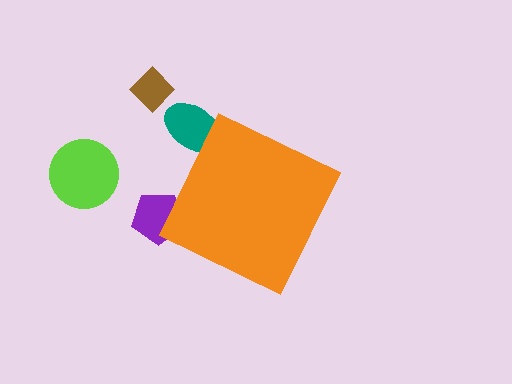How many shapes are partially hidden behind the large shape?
2 shapes are partially hidden.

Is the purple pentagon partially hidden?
Yes, the purple pentagon is partially hidden behind the orange diamond.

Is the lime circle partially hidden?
No, the lime circle is fully visible.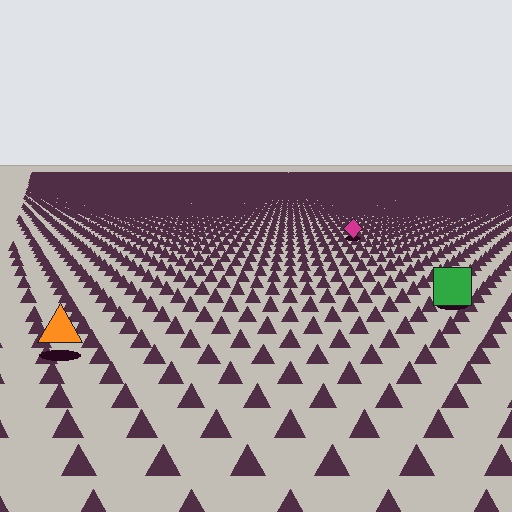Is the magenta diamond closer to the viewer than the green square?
No. The green square is closer — you can tell from the texture gradient: the ground texture is coarser near it.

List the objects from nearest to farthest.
From nearest to farthest: the orange triangle, the green square, the magenta diamond.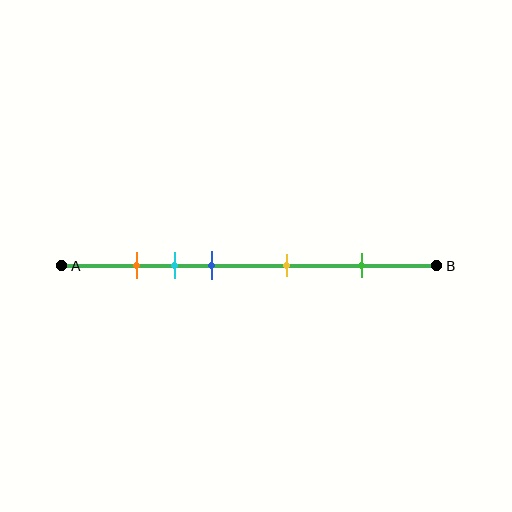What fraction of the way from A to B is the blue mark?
The blue mark is approximately 40% (0.4) of the way from A to B.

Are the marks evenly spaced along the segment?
No, the marks are not evenly spaced.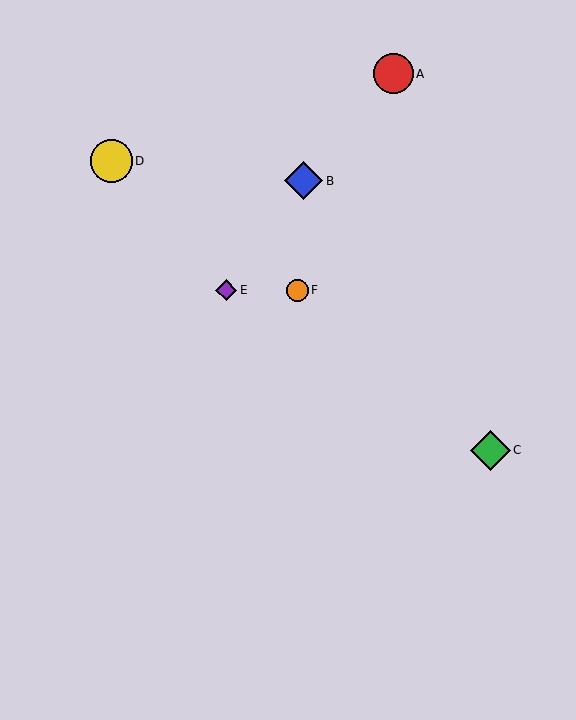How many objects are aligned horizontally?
2 objects (E, F) are aligned horizontally.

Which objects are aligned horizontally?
Objects E, F are aligned horizontally.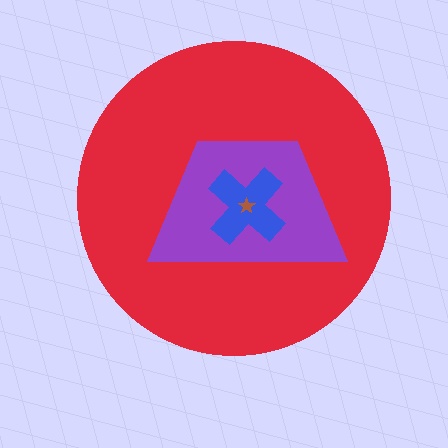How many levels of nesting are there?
4.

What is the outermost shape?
The red circle.